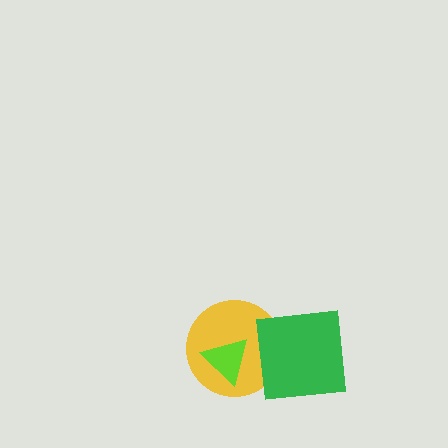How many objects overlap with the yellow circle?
2 objects overlap with the yellow circle.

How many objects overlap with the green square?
1 object overlaps with the green square.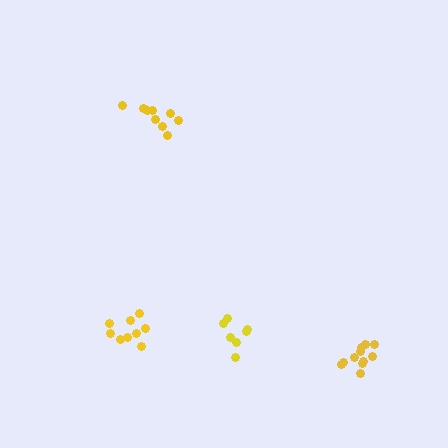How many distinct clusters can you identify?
There are 4 distinct clusters.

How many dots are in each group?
Group 1: 9 dots, Group 2: 9 dots, Group 3: 7 dots, Group 4: 11 dots (36 total).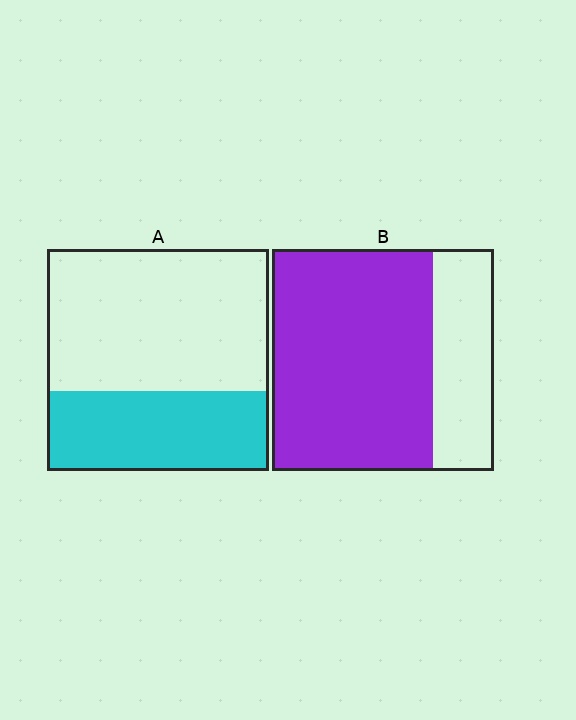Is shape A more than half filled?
No.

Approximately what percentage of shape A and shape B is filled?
A is approximately 35% and B is approximately 75%.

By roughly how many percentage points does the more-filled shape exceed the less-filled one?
By roughly 35 percentage points (B over A).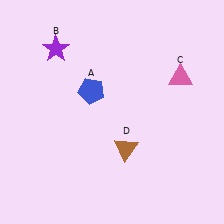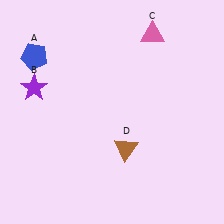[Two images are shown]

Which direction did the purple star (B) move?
The purple star (B) moved down.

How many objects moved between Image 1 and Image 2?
3 objects moved between the two images.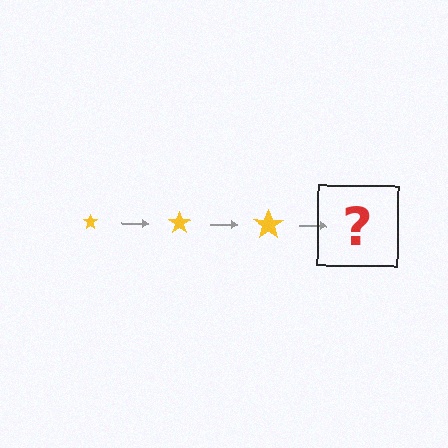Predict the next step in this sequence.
The next step is a yellow star, larger than the previous one.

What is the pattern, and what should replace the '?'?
The pattern is that the star gets progressively larger each step. The '?' should be a yellow star, larger than the previous one.